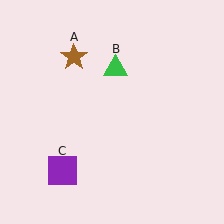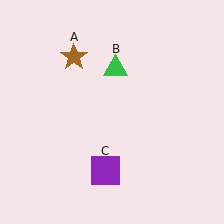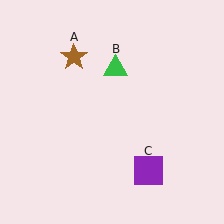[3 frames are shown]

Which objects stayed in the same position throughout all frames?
Brown star (object A) and green triangle (object B) remained stationary.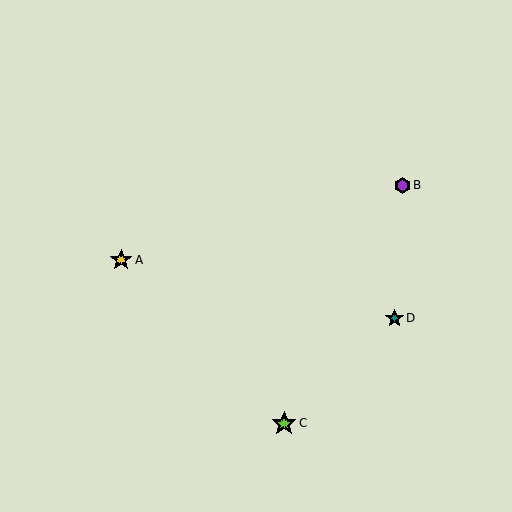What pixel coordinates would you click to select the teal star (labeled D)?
Click at (394, 318) to select the teal star D.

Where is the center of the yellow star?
The center of the yellow star is at (121, 260).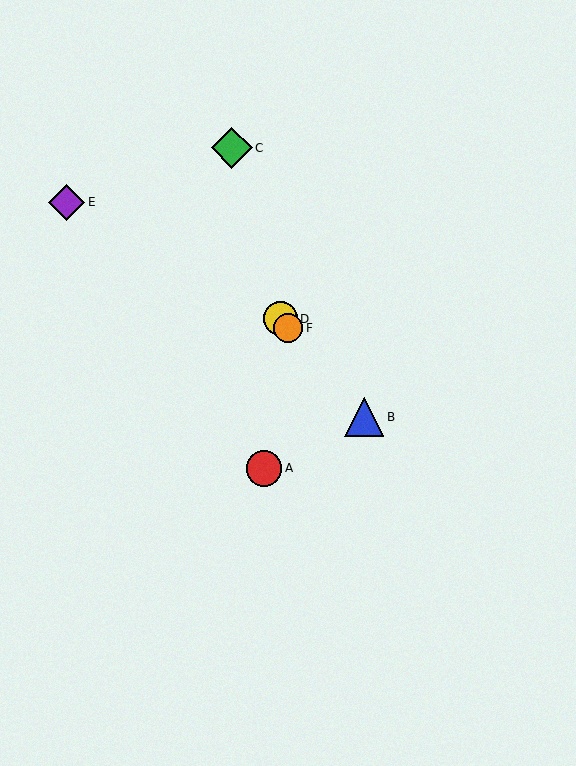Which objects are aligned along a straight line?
Objects B, D, F are aligned along a straight line.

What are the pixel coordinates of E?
Object E is at (67, 202).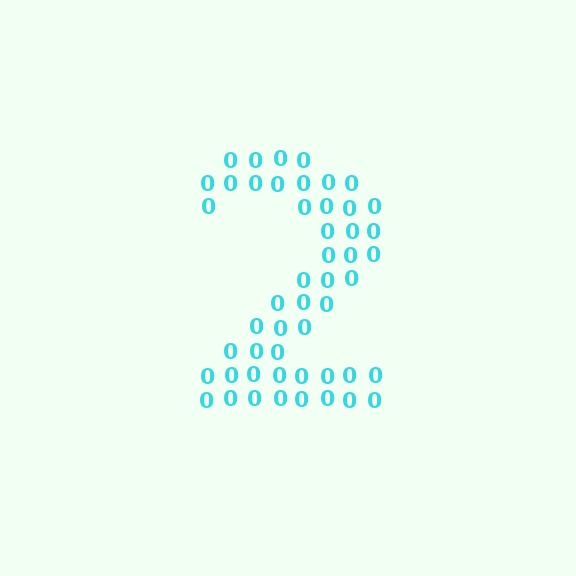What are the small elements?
The small elements are digit 0's.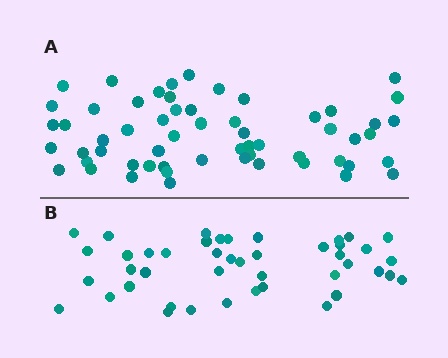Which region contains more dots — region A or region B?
Region A (the top region) has more dots.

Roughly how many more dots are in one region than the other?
Region A has approximately 15 more dots than region B.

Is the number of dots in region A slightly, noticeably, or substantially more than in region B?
Region A has noticeably more, but not dramatically so. The ratio is roughly 1.3 to 1.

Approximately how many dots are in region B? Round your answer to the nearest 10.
About 40 dots. (The exact count is 44, which rounds to 40.)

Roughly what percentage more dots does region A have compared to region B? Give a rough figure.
About 30% more.